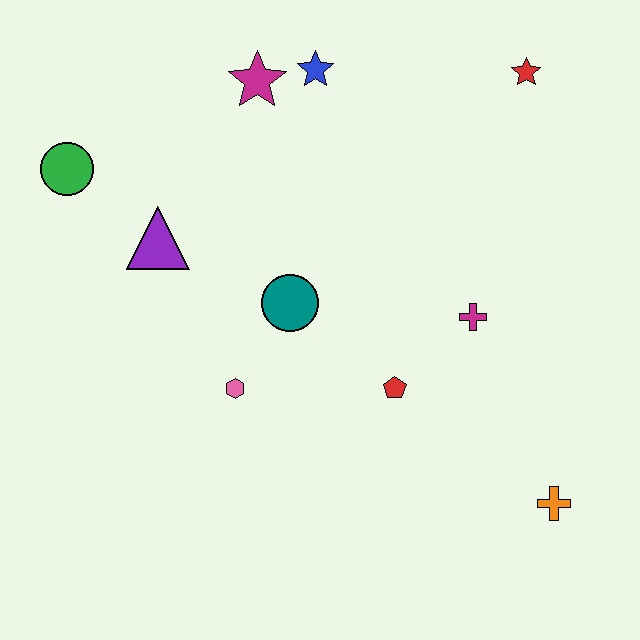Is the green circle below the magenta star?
Yes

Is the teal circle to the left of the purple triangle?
No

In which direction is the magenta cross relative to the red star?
The magenta cross is below the red star.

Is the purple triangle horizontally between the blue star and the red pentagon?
No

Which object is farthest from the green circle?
The orange cross is farthest from the green circle.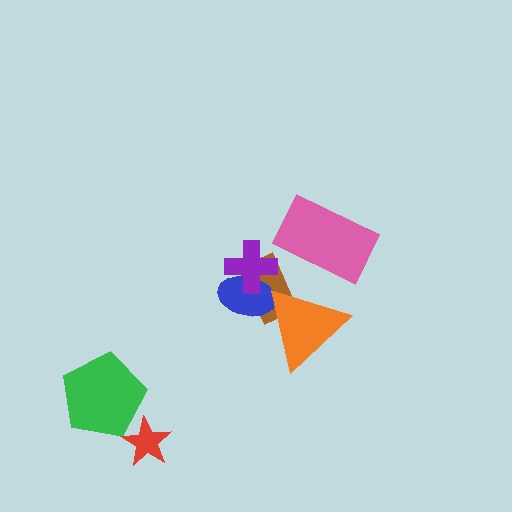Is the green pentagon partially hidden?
Yes, it is partially covered by another shape.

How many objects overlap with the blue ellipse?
3 objects overlap with the blue ellipse.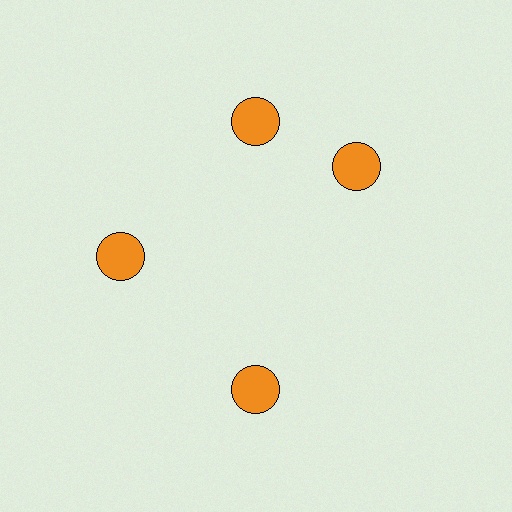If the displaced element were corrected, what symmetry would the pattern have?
It would have 4-fold rotational symmetry — the pattern would map onto itself every 90 degrees.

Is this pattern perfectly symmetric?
No. The 4 orange circles are arranged in a ring, but one element near the 3 o'clock position is rotated out of alignment along the ring, breaking the 4-fold rotational symmetry.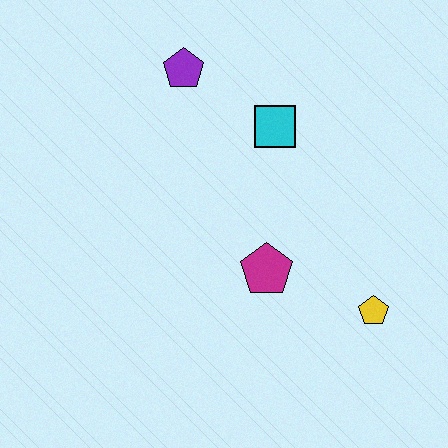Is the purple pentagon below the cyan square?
No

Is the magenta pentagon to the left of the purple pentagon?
No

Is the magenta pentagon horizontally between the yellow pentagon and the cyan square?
No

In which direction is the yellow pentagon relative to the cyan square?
The yellow pentagon is below the cyan square.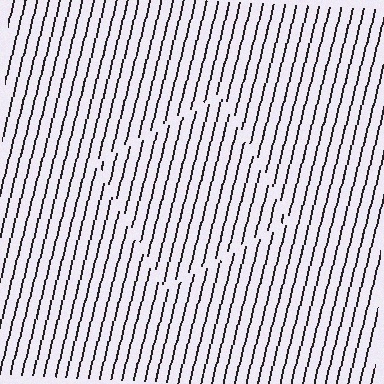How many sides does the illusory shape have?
4 sides — the line-ends trace a square.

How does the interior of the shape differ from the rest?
The interior of the shape contains the same grating, shifted by half a period — the contour is defined by the phase discontinuity where line-ends from the inner and outer gratings abut.